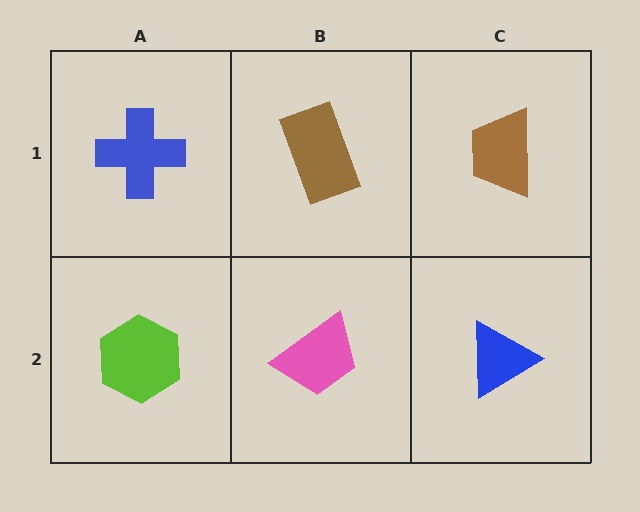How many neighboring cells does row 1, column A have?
2.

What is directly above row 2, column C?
A brown trapezoid.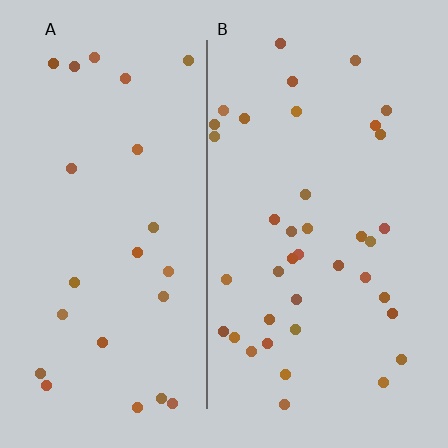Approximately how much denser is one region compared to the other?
Approximately 1.6× — region B over region A.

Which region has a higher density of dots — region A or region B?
B (the right).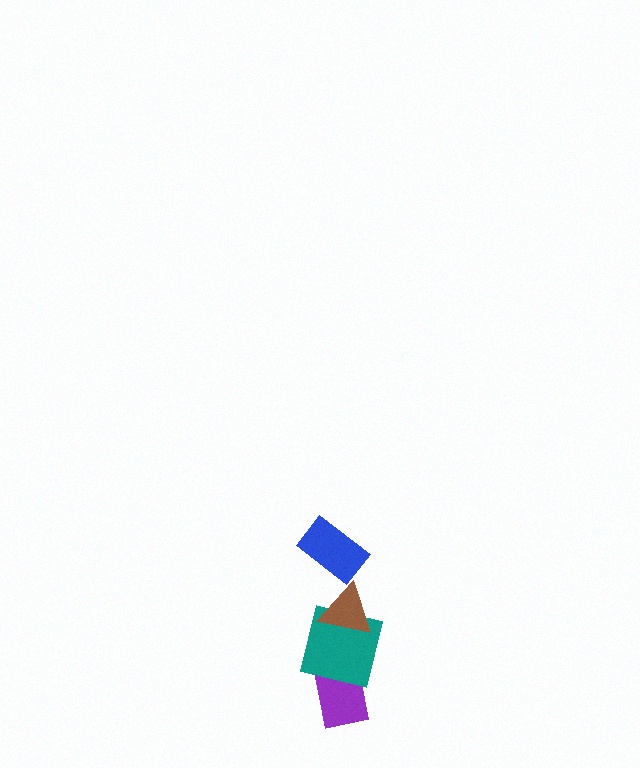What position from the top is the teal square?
The teal square is 3rd from the top.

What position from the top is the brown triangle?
The brown triangle is 2nd from the top.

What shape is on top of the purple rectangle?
The teal square is on top of the purple rectangle.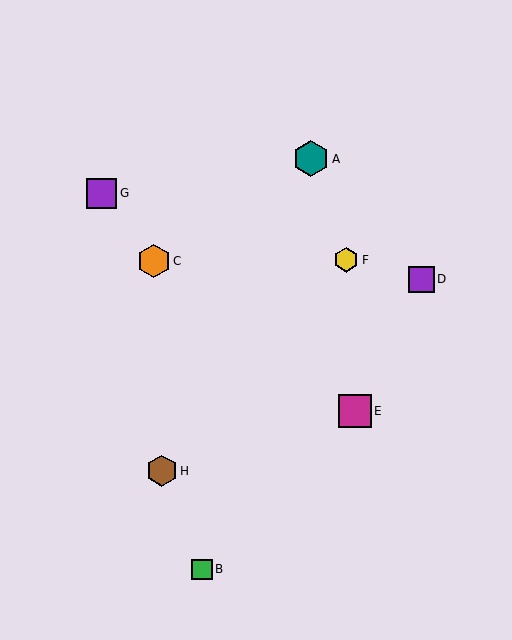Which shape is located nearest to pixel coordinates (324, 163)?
The teal hexagon (labeled A) at (311, 159) is nearest to that location.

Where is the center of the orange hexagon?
The center of the orange hexagon is at (154, 261).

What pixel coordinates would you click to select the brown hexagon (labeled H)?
Click at (162, 471) to select the brown hexagon H.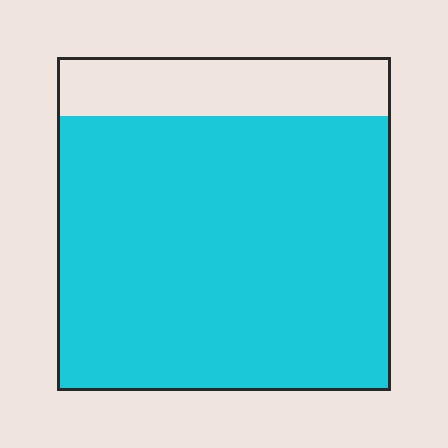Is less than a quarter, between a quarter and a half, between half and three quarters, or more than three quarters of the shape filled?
More than three quarters.